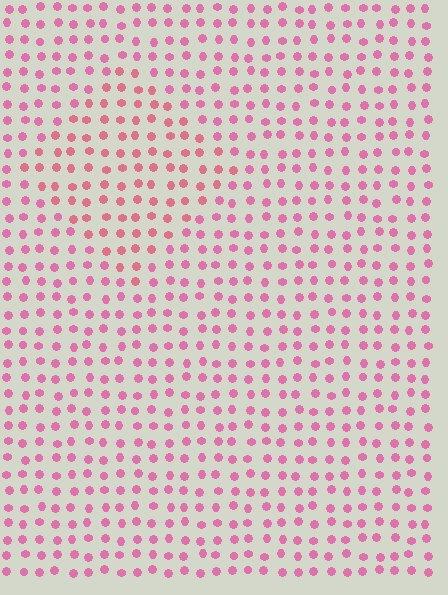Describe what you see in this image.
The image is filled with small pink elements in a uniform arrangement. A diamond-shaped region is visible where the elements are tinted to a slightly different hue, forming a subtle color boundary.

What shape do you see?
I see a diamond.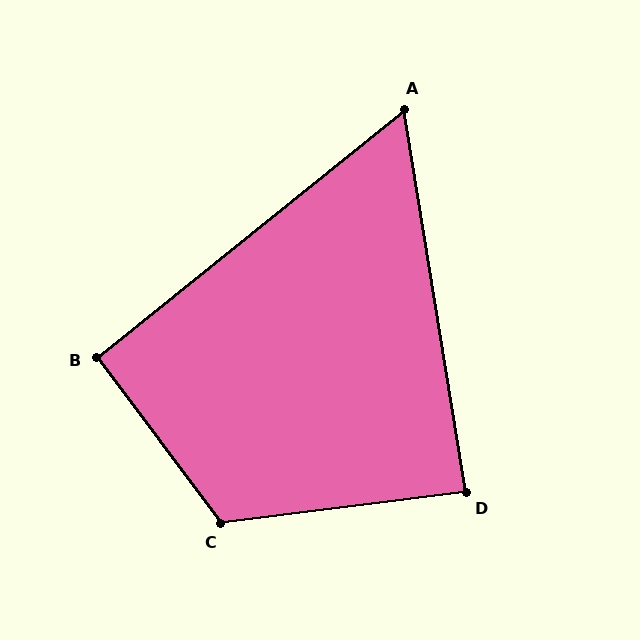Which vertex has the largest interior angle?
C, at approximately 120 degrees.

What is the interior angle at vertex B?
Approximately 92 degrees (approximately right).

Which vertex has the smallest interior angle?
A, at approximately 60 degrees.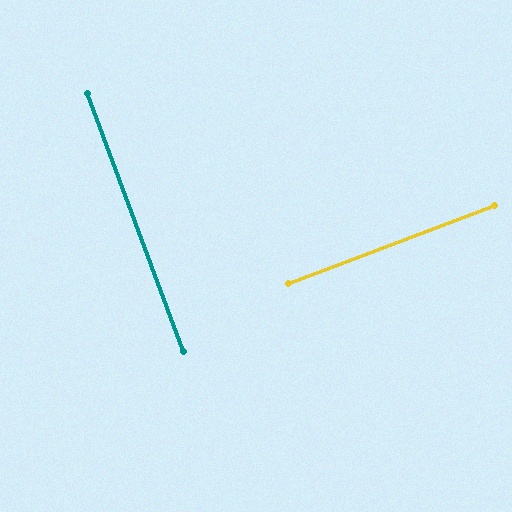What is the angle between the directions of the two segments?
Approximately 90 degrees.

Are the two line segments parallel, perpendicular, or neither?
Perpendicular — they meet at approximately 90°.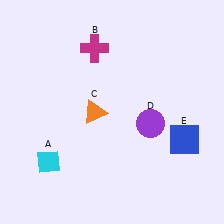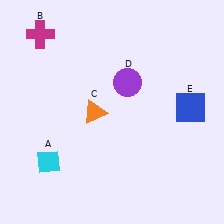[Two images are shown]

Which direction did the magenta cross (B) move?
The magenta cross (B) moved left.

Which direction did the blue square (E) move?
The blue square (E) moved up.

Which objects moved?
The objects that moved are: the magenta cross (B), the purple circle (D), the blue square (E).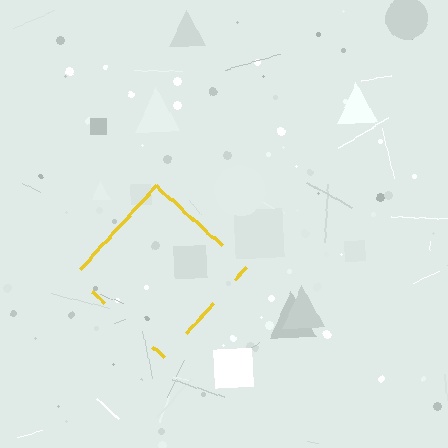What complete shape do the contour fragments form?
The contour fragments form a diamond.